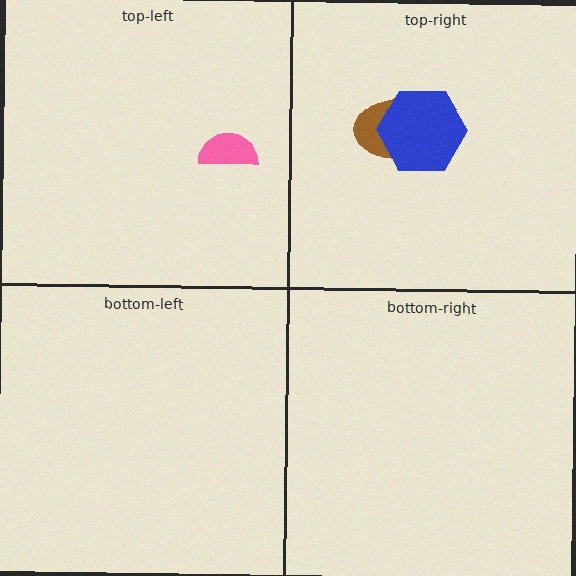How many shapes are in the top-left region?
1.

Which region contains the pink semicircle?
The top-left region.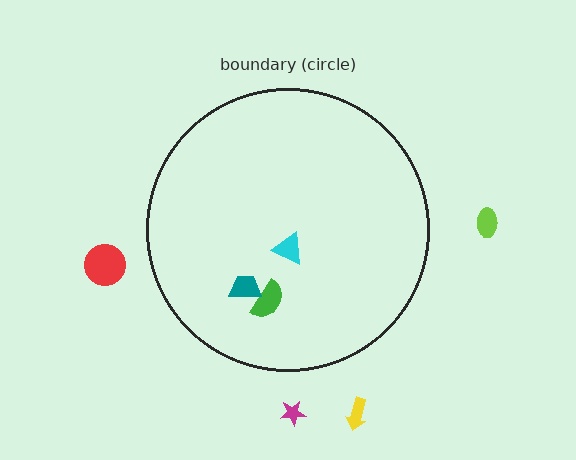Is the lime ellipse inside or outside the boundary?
Outside.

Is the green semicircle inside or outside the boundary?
Inside.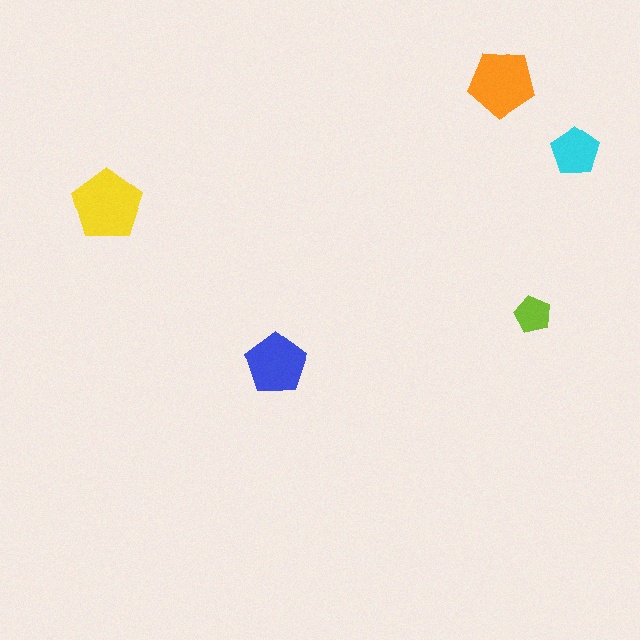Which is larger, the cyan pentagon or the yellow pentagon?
The yellow one.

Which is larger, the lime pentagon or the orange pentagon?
The orange one.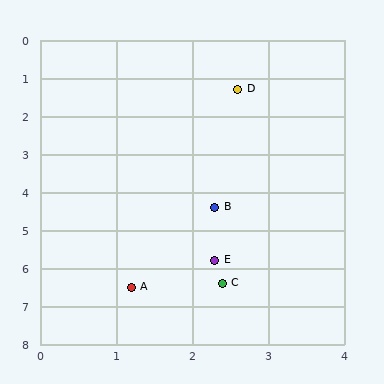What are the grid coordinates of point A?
Point A is at approximately (1.2, 6.5).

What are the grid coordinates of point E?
Point E is at approximately (2.3, 5.8).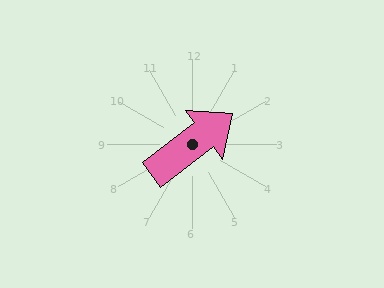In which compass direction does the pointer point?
Northeast.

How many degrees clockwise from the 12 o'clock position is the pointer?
Approximately 53 degrees.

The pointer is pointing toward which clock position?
Roughly 2 o'clock.